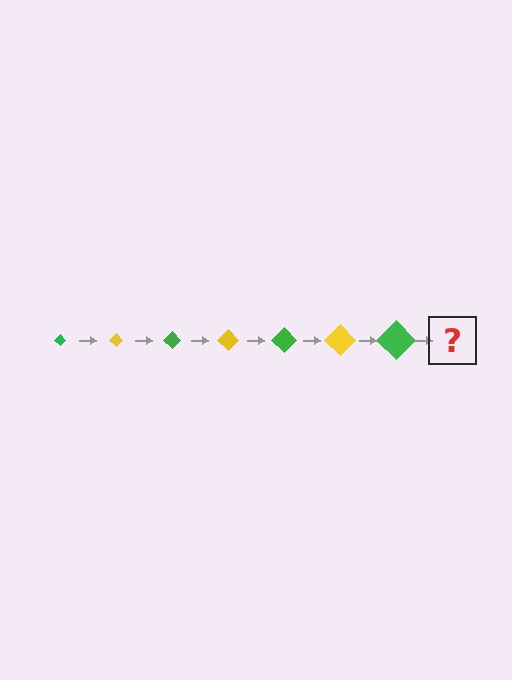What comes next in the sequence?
The next element should be a yellow diamond, larger than the previous one.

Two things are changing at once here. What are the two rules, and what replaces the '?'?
The two rules are that the diamond grows larger each step and the color cycles through green and yellow. The '?' should be a yellow diamond, larger than the previous one.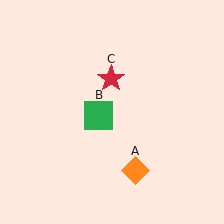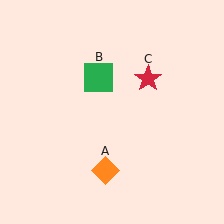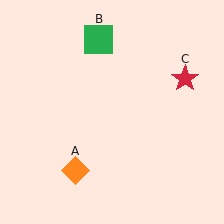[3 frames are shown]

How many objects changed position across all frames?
3 objects changed position: orange diamond (object A), green square (object B), red star (object C).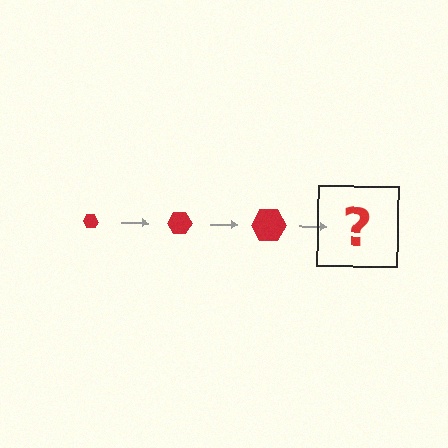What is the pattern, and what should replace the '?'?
The pattern is that the hexagon gets progressively larger each step. The '?' should be a red hexagon, larger than the previous one.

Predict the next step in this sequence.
The next step is a red hexagon, larger than the previous one.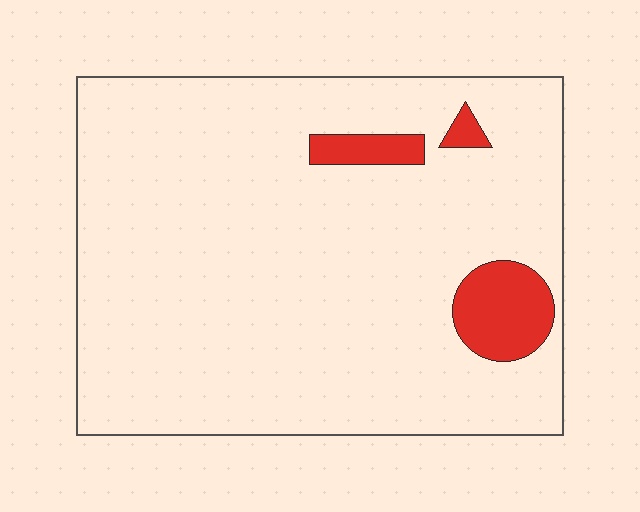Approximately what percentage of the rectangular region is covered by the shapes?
Approximately 5%.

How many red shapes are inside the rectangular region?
3.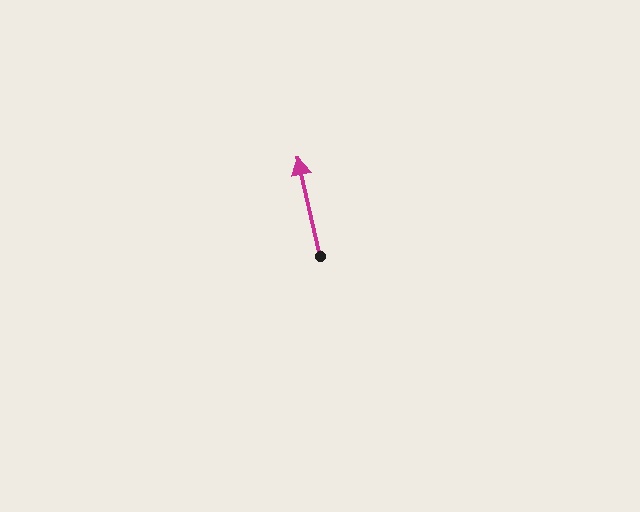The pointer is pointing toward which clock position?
Roughly 12 o'clock.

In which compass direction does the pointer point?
North.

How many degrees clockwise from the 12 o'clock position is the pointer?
Approximately 347 degrees.